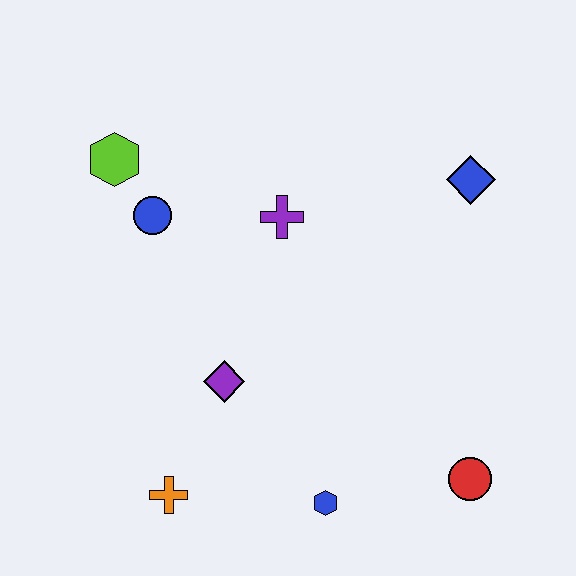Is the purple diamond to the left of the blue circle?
No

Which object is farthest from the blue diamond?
The orange cross is farthest from the blue diamond.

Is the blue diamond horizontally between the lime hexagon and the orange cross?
No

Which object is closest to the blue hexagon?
The red circle is closest to the blue hexagon.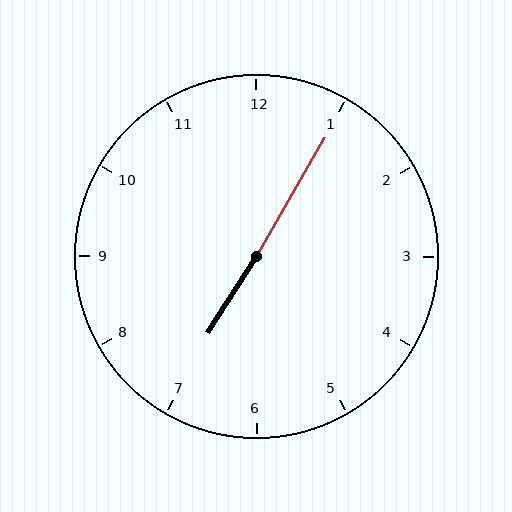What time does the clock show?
7:05.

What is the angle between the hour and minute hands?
Approximately 178 degrees.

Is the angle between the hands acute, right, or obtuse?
It is obtuse.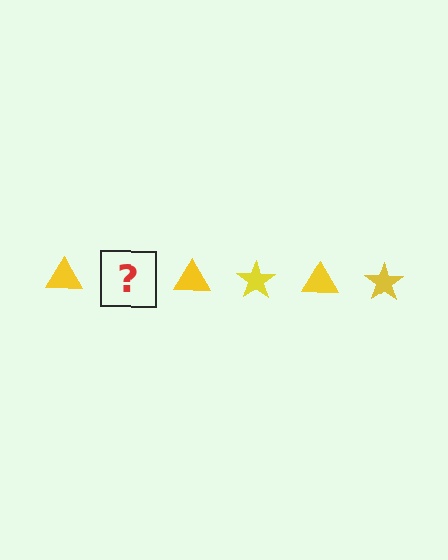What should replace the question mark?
The question mark should be replaced with a yellow star.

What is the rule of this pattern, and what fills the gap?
The rule is that the pattern cycles through triangle, star shapes in yellow. The gap should be filled with a yellow star.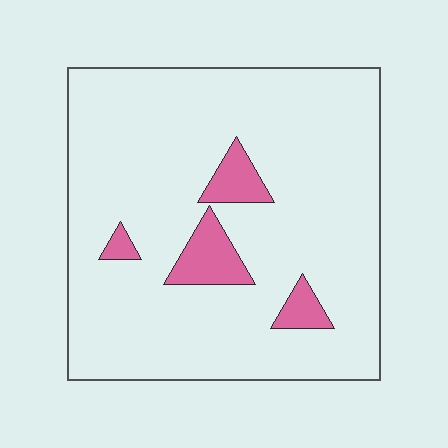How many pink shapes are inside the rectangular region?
4.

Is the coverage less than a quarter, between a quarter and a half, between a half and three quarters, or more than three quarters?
Less than a quarter.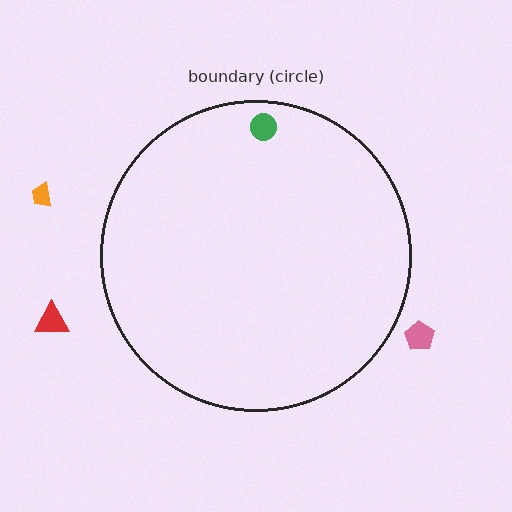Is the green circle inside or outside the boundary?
Inside.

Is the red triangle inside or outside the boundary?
Outside.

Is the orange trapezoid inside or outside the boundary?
Outside.